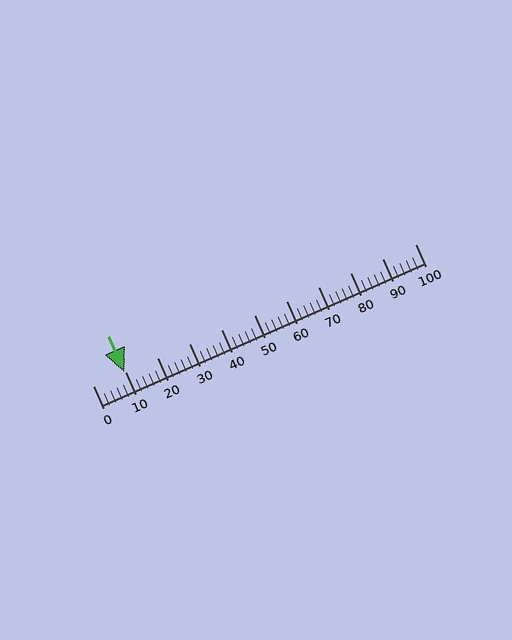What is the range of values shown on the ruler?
The ruler shows values from 0 to 100.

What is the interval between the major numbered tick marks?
The major tick marks are spaced 10 units apart.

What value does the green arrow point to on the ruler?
The green arrow points to approximately 10.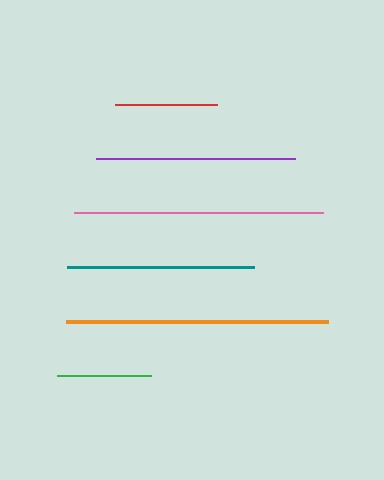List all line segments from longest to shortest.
From longest to shortest: orange, pink, purple, teal, red, green.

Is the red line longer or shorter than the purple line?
The purple line is longer than the red line.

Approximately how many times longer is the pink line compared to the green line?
The pink line is approximately 2.7 times the length of the green line.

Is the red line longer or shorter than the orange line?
The orange line is longer than the red line.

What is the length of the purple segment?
The purple segment is approximately 199 pixels long.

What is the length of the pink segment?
The pink segment is approximately 249 pixels long.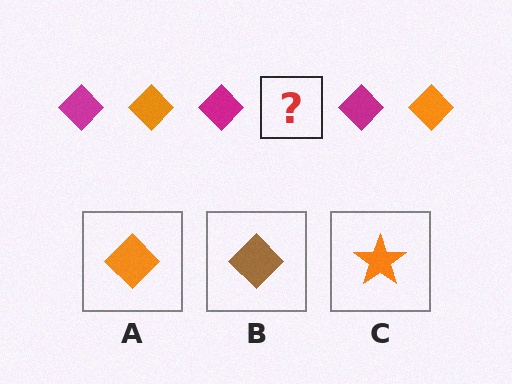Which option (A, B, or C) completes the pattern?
A.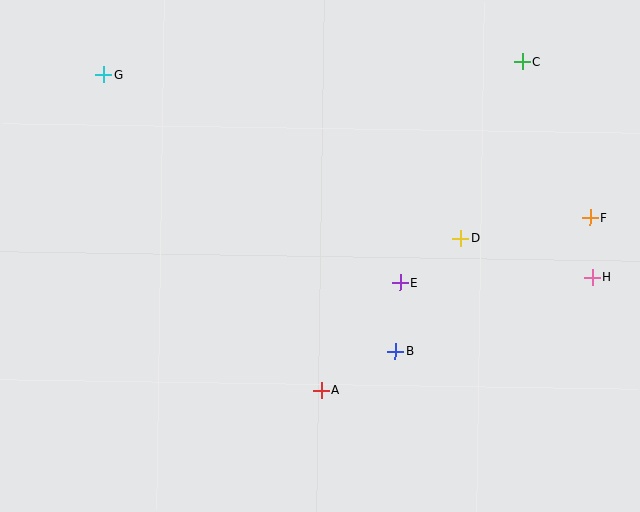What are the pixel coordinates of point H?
Point H is at (592, 277).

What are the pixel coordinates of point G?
Point G is at (103, 74).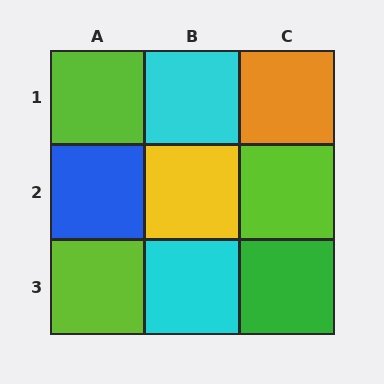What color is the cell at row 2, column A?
Blue.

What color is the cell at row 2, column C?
Lime.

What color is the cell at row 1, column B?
Cyan.